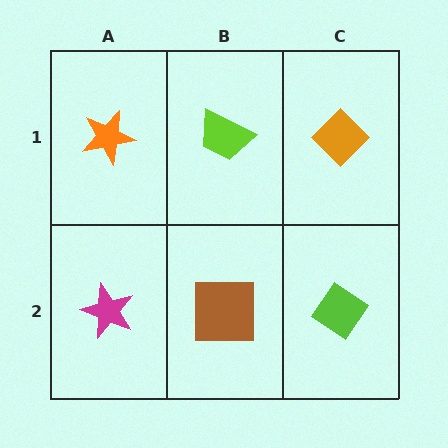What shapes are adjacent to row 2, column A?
An orange star (row 1, column A), a brown square (row 2, column B).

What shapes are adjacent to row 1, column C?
A lime diamond (row 2, column C), a lime trapezoid (row 1, column B).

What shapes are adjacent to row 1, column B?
A brown square (row 2, column B), an orange star (row 1, column A), an orange diamond (row 1, column C).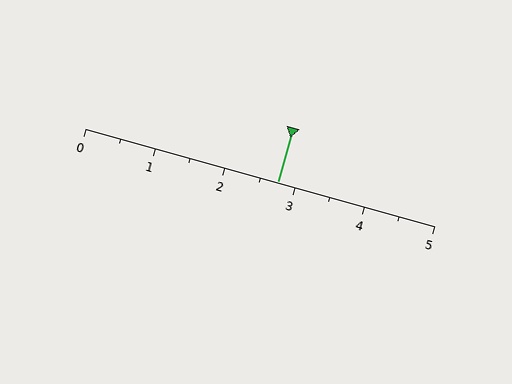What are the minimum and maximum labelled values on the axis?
The axis runs from 0 to 5.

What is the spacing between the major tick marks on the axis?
The major ticks are spaced 1 apart.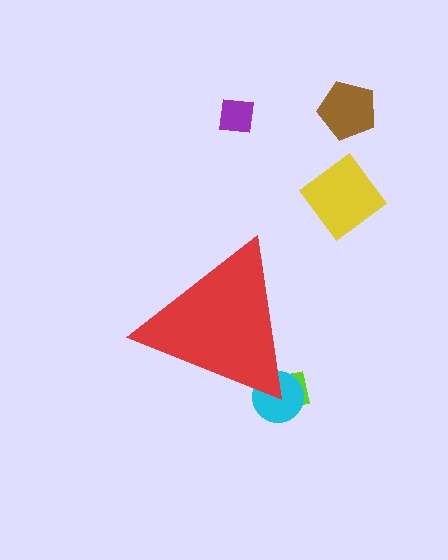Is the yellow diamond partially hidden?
No, the yellow diamond is fully visible.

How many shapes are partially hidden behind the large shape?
2 shapes are partially hidden.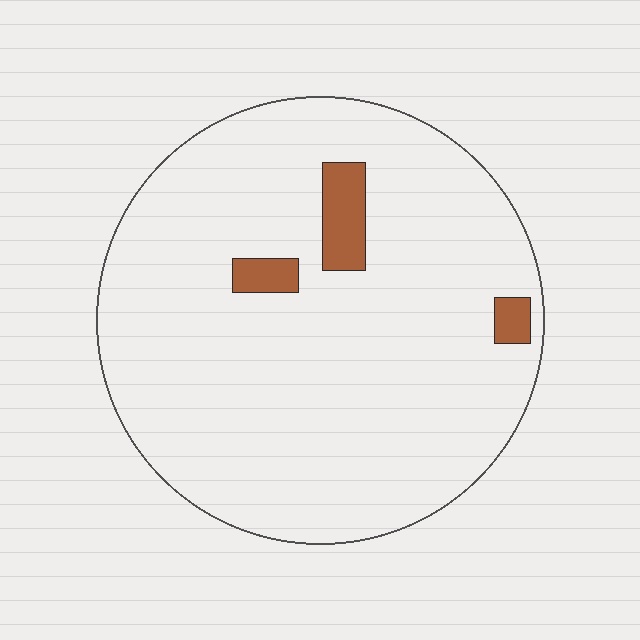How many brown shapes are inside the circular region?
3.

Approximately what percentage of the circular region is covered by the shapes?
Approximately 5%.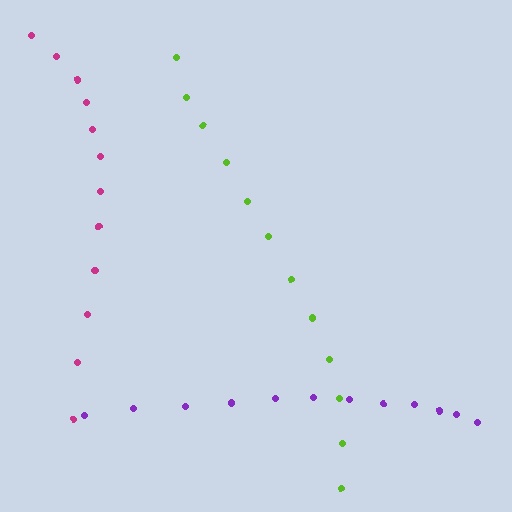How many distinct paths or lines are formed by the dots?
There are 3 distinct paths.